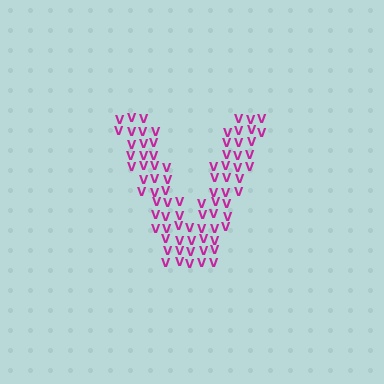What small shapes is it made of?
It is made of small letter V's.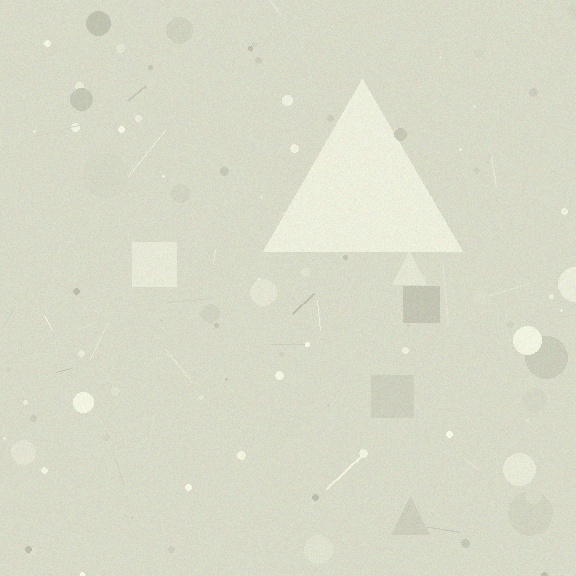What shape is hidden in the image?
A triangle is hidden in the image.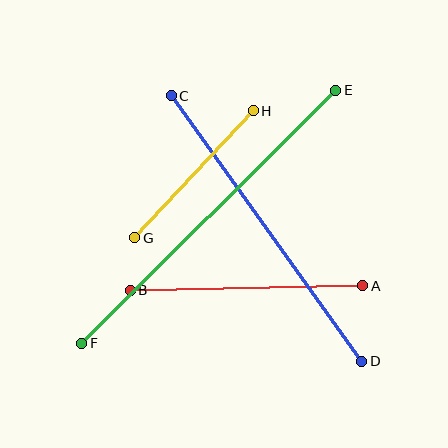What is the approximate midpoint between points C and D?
The midpoint is at approximately (266, 228) pixels.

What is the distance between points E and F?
The distance is approximately 358 pixels.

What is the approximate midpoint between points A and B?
The midpoint is at approximately (247, 288) pixels.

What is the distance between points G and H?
The distance is approximately 173 pixels.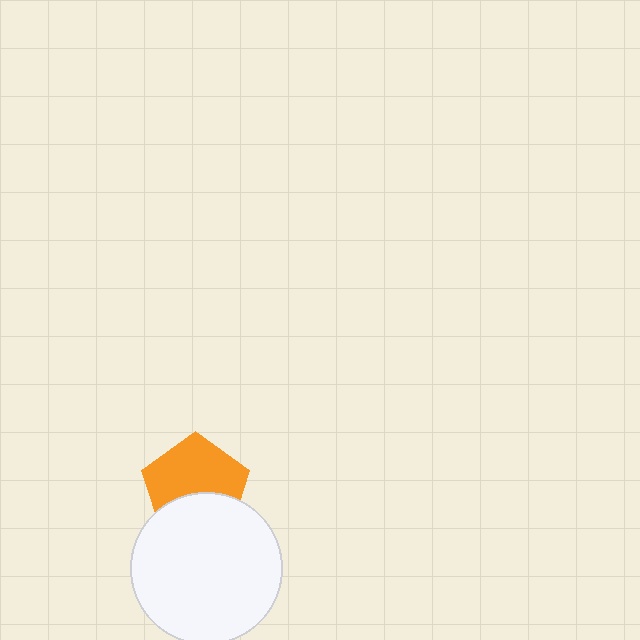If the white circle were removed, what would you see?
You would see the complete orange pentagon.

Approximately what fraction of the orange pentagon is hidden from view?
Roughly 39% of the orange pentagon is hidden behind the white circle.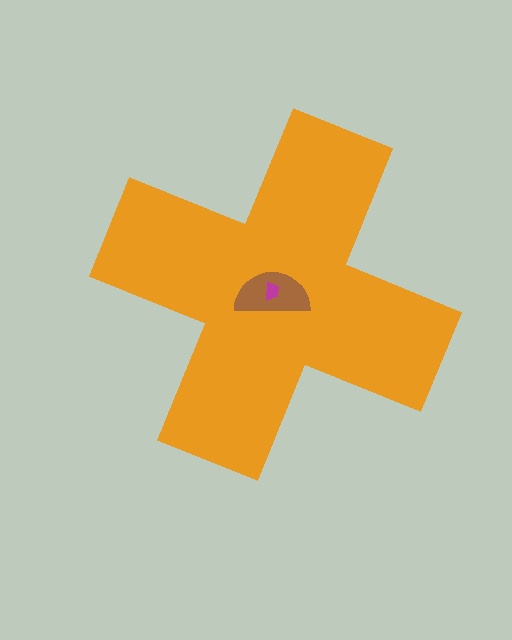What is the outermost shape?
The orange cross.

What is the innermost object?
The magenta trapezoid.